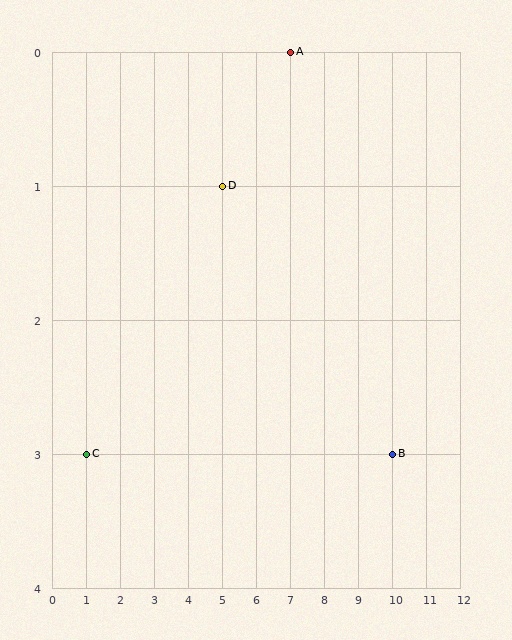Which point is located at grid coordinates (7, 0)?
Point A is at (7, 0).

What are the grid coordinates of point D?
Point D is at grid coordinates (5, 1).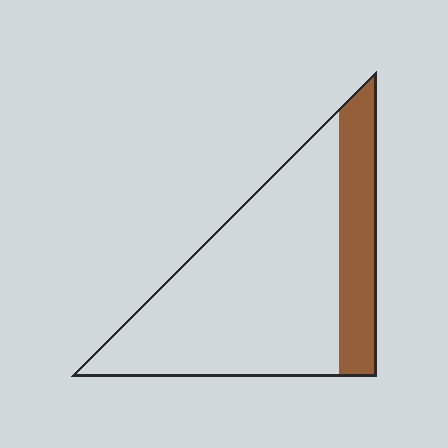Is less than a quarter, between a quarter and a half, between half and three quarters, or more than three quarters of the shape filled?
Less than a quarter.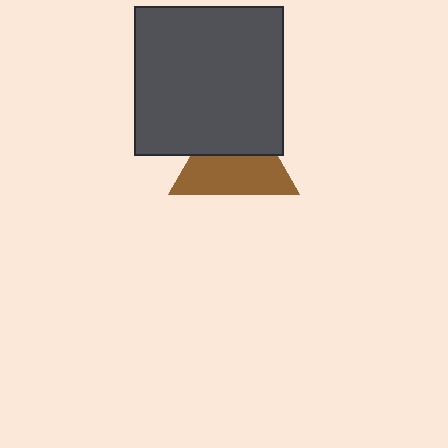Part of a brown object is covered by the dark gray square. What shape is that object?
It is a triangle.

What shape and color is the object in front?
The object in front is a dark gray square.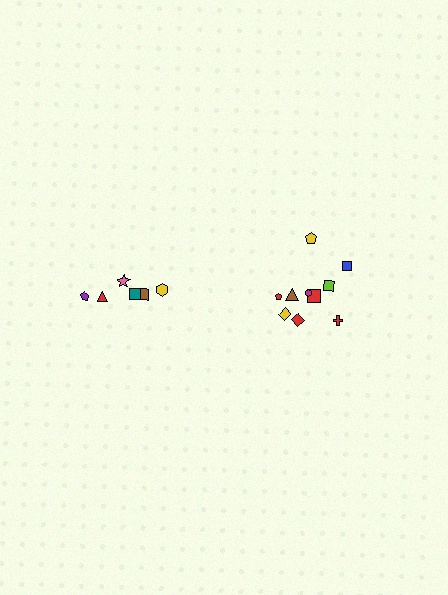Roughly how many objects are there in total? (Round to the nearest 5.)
Roughly 15 objects in total.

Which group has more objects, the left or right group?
The right group.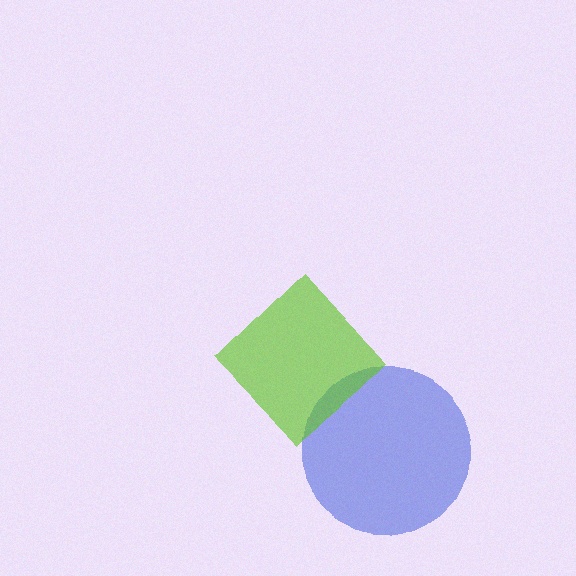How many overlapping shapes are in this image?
There are 2 overlapping shapes in the image.